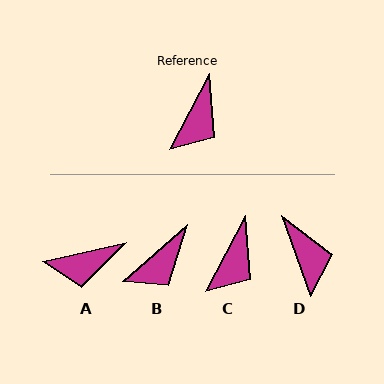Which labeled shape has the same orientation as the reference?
C.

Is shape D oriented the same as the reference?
No, it is off by about 48 degrees.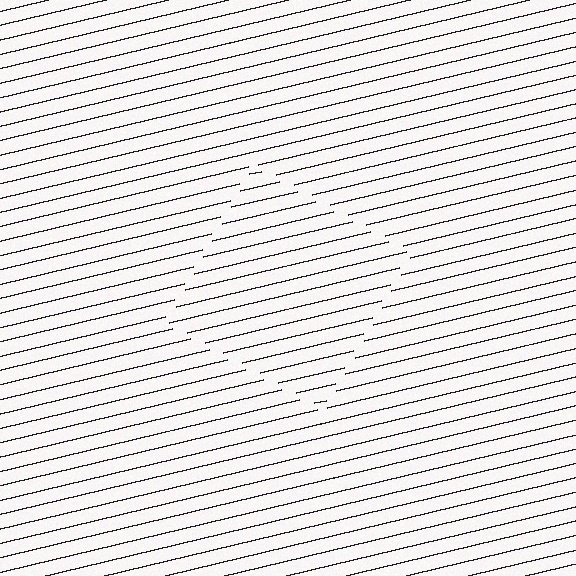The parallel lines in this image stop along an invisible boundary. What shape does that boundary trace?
An illusory square. The interior of the shape contains the same grating, shifted by half a period — the contour is defined by the phase discontinuity where line-ends from the inner and outer gratings abut.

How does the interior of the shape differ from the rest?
The interior of the shape contains the same grating, shifted by half a period — the contour is defined by the phase discontinuity where line-ends from the inner and outer gratings abut.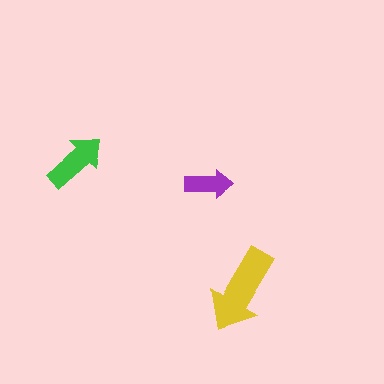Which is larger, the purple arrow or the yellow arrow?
The yellow one.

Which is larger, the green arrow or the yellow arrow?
The yellow one.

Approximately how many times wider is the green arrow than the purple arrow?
About 1.5 times wider.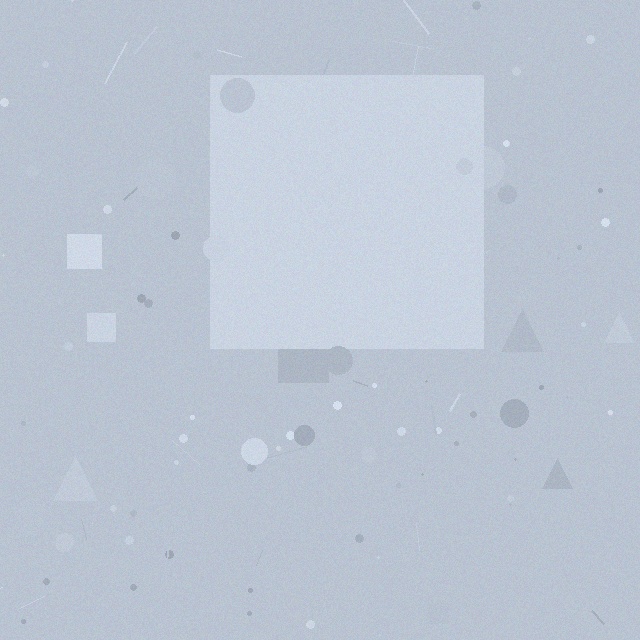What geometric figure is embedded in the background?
A square is embedded in the background.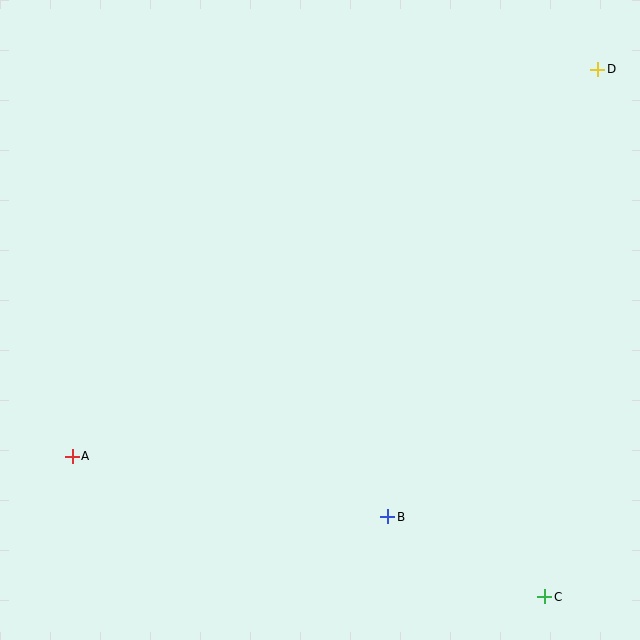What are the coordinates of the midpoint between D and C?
The midpoint between D and C is at (571, 333).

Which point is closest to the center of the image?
Point B at (388, 517) is closest to the center.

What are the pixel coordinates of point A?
Point A is at (72, 456).